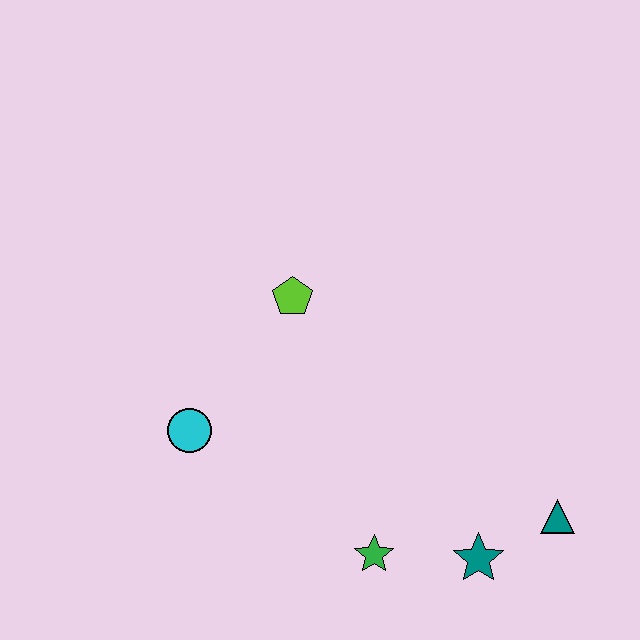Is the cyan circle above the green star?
Yes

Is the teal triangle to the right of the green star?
Yes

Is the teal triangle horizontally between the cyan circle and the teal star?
No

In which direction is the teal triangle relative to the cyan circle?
The teal triangle is to the right of the cyan circle.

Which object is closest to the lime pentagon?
The cyan circle is closest to the lime pentagon.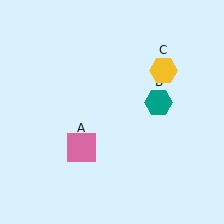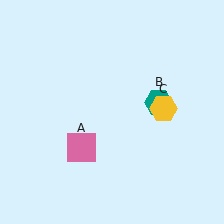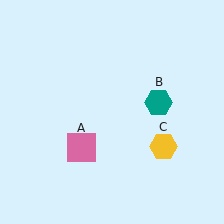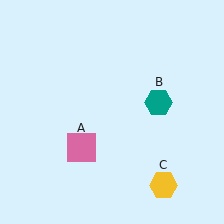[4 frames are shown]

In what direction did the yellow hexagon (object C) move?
The yellow hexagon (object C) moved down.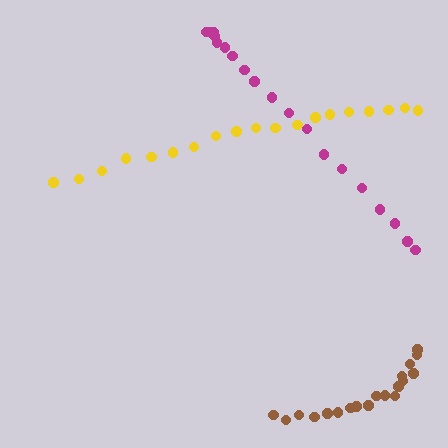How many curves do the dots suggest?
There are 3 distinct paths.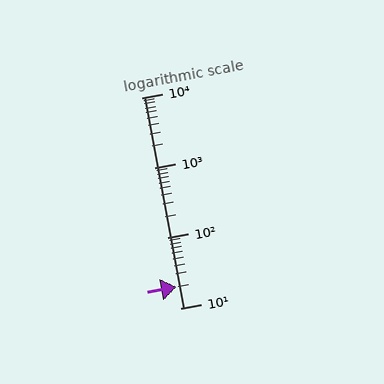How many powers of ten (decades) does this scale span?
The scale spans 3 decades, from 10 to 10000.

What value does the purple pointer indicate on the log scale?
The pointer indicates approximately 20.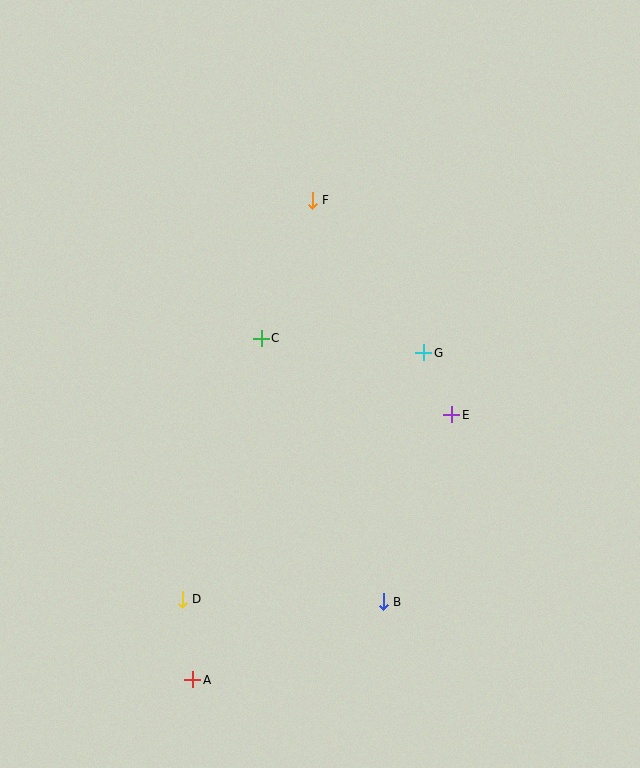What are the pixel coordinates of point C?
Point C is at (261, 338).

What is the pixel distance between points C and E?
The distance between C and E is 205 pixels.